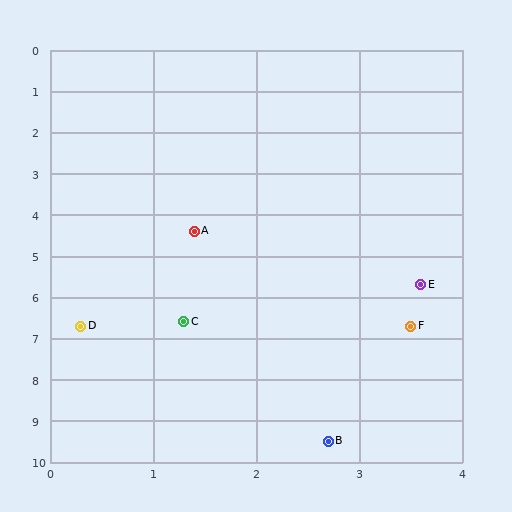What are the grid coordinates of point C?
Point C is at approximately (1.3, 6.6).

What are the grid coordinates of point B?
Point B is at approximately (2.7, 9.5).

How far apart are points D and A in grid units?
Points D and A are about 2.5 grid units apart.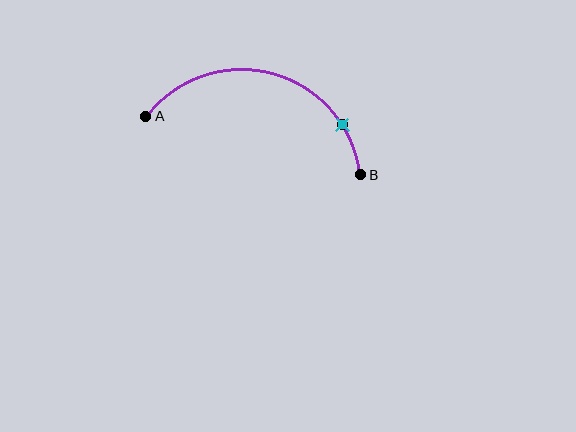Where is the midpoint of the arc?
The arc midpoint is the point on the curve farthest from the straight line joining A and B. It sits above that line.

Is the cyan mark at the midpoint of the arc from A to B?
No. The cyan mark lies on the arc but is closer to endpoint B. The arc midpoint would be at the point on the curve equidistant along the arc from both A and B.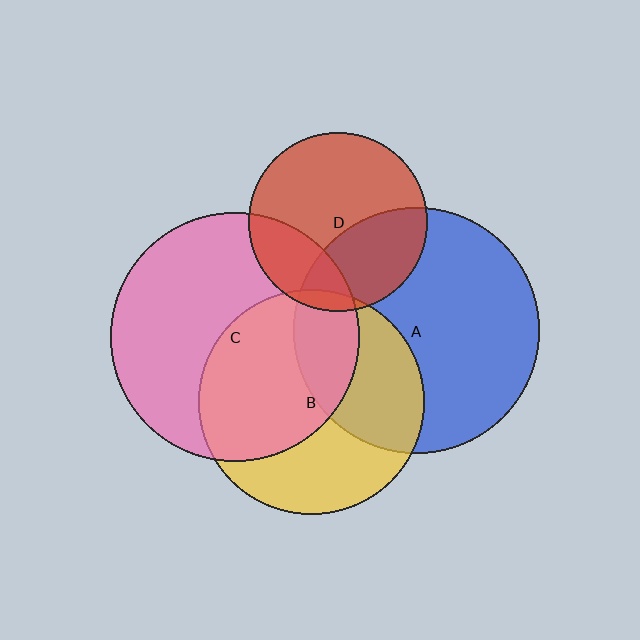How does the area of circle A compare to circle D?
Approximately 1.9 times.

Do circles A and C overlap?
Yes.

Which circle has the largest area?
Circle C (pink).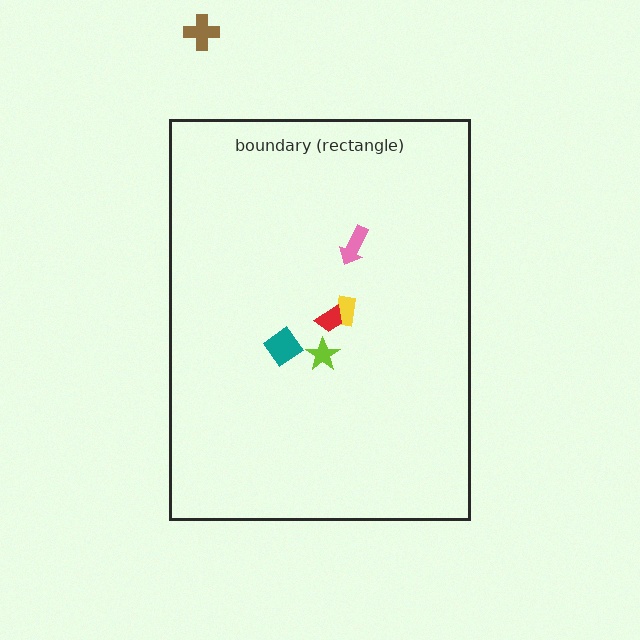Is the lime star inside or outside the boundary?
Inside.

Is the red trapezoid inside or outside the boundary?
Inside.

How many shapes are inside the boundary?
5 inside, 1 outside.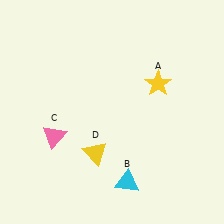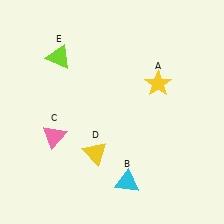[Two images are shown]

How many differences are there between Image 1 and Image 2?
There is 1 difference between the two images.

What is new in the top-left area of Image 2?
A lime triangle (E) was added in the top-left area of Image 2.